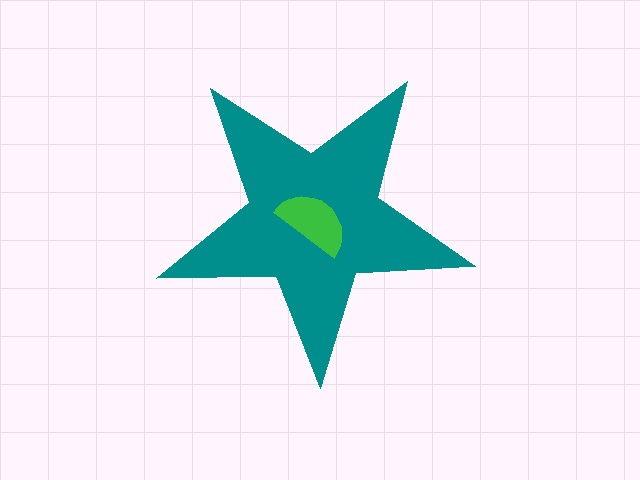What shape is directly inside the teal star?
The green semicircle.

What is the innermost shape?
The green semicircle.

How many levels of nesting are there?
2.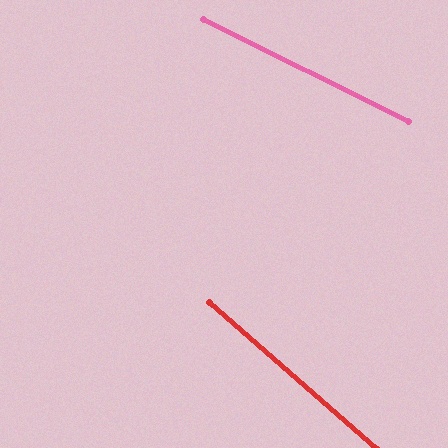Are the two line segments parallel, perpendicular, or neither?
Neither parallel nor perpendicular — they differ by about 15°.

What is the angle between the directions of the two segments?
Approximately 15 degrees.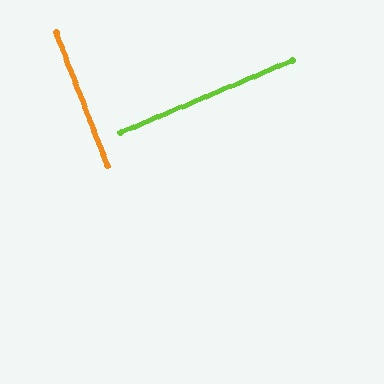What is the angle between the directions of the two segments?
Approximately 88 degrees.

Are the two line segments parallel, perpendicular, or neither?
Perpendicular — they meet at approximately 88°.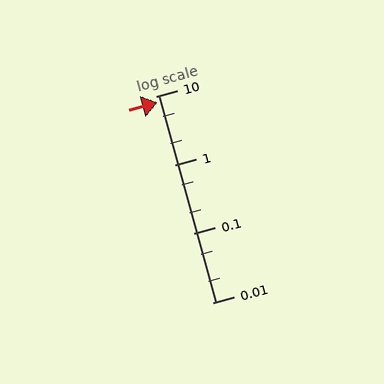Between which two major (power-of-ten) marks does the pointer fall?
The pointer is between 1 and 10.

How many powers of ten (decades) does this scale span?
The scale spans 3 decades, from 0.01 to 10.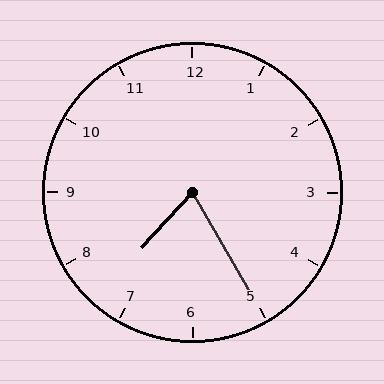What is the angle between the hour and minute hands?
Approximately 72 degrees.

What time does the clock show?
7:25.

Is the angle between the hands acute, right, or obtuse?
It is acute.